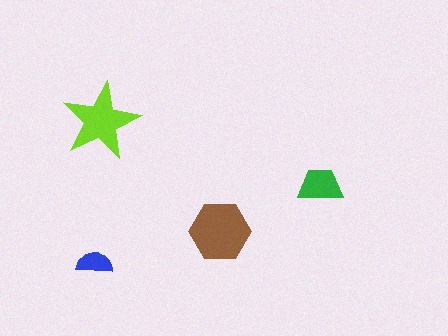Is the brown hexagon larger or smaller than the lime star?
Larger.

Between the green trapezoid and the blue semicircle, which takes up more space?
The green trapezoid.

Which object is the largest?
The brown hexagon.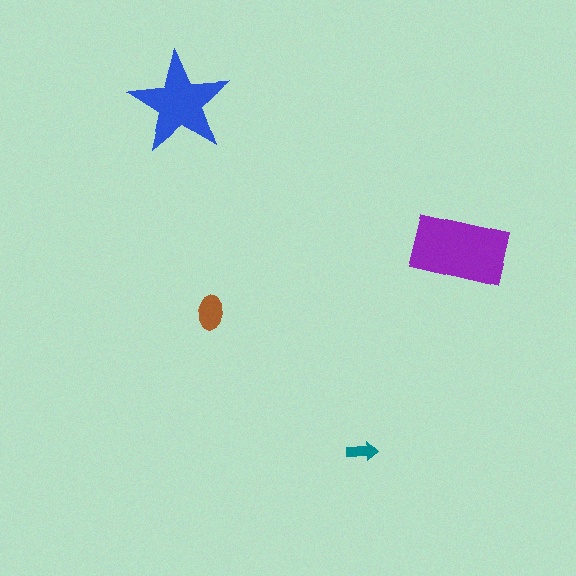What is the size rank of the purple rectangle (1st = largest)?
1st.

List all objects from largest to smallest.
The purple rectangle, the blue star, the brown ellipse, the teal arrow.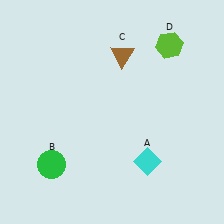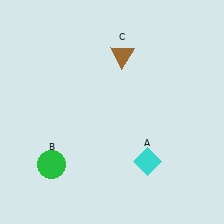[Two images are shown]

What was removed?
The lime hexagon (D) was removed in Image 2.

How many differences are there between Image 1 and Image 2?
There is 1 difference between the two images.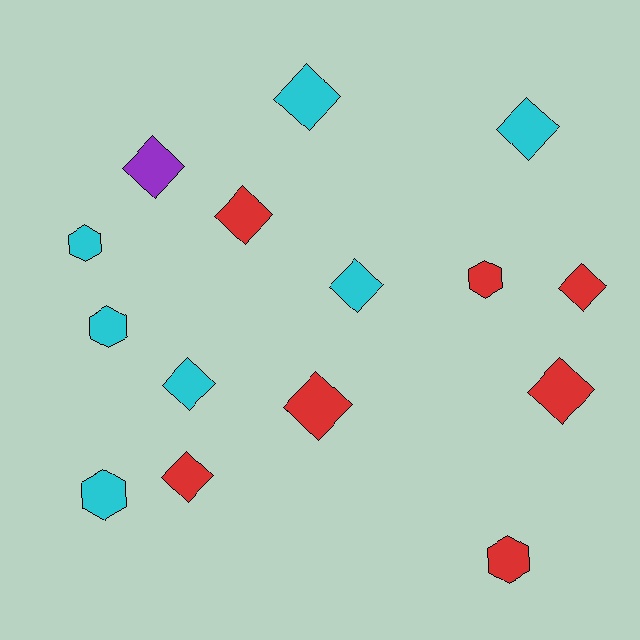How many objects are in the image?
There are 15 objects.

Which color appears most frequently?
Cyan, with 7 objects.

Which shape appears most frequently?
Diamond, with 10 objects.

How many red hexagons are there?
There are 2 red hexagons.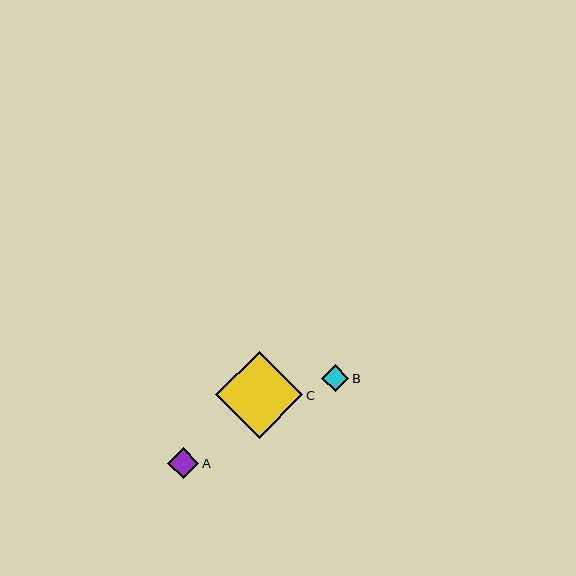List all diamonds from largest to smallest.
From largest to smallest: C, A, B.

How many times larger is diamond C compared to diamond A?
Diamond C is approximately 2.8 times the size of diamond A.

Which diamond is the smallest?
Diamond B is the smallest with a size of approximately 27 pixels.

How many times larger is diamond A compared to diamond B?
Diamond A is approximately 1.2 times the size of diamond B.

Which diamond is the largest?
Diamond C is the largest with a size of approximately 87 pixels.